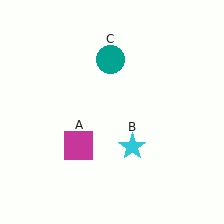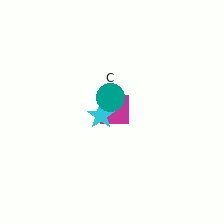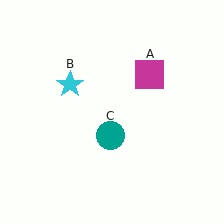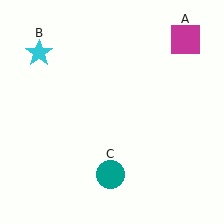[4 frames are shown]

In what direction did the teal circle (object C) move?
The teal circle (object C) moved down.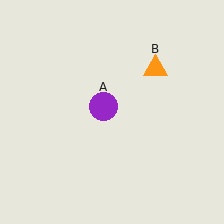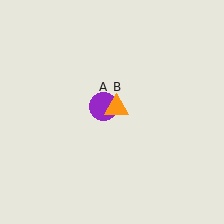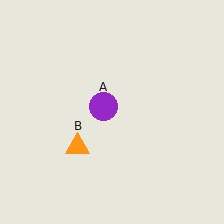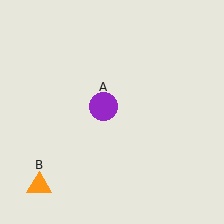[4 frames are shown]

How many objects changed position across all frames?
1 object changed position: orange triangle (object B).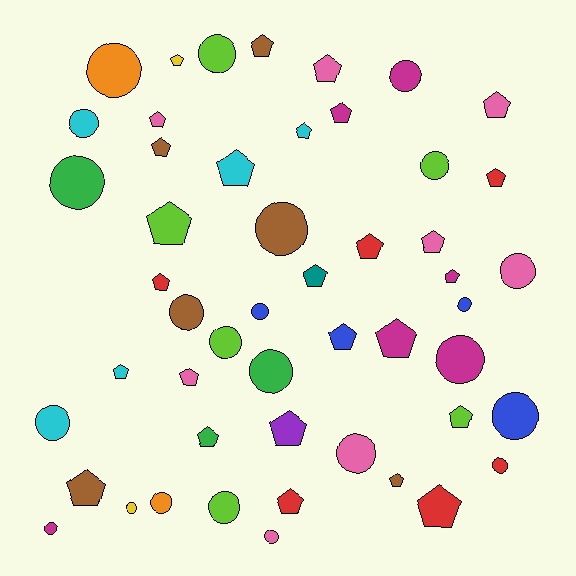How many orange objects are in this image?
There are 2 orange objects.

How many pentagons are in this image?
There are 27 pentagons.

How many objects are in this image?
There are 50 objects.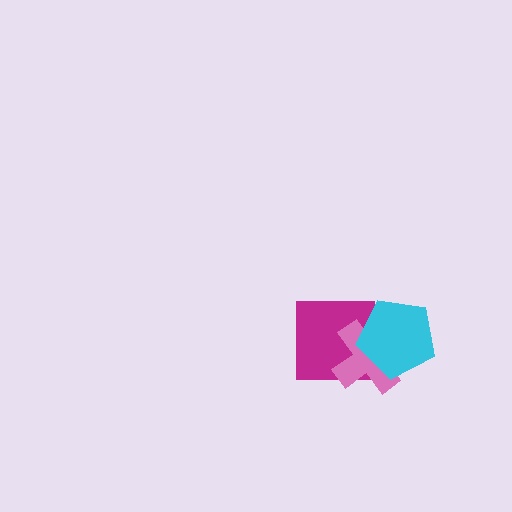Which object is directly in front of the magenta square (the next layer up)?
The pink cross is directly in front of the magenta square.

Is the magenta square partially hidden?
Yes, it is partially covered by another shape.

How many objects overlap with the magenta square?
2 objects overlap with the magenta square.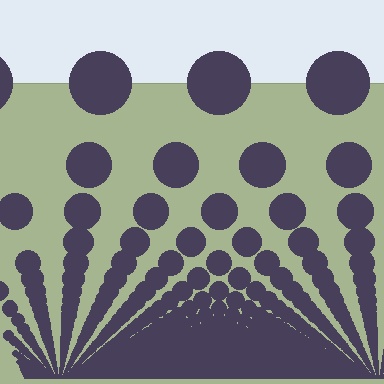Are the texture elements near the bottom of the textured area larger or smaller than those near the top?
Smaller. The gradient is inverted — elements near the bottom are smaller and denser.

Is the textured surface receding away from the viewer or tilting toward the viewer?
The surface appears to tilt toward the viewer. Texture elements get larger and sparser toward the top.